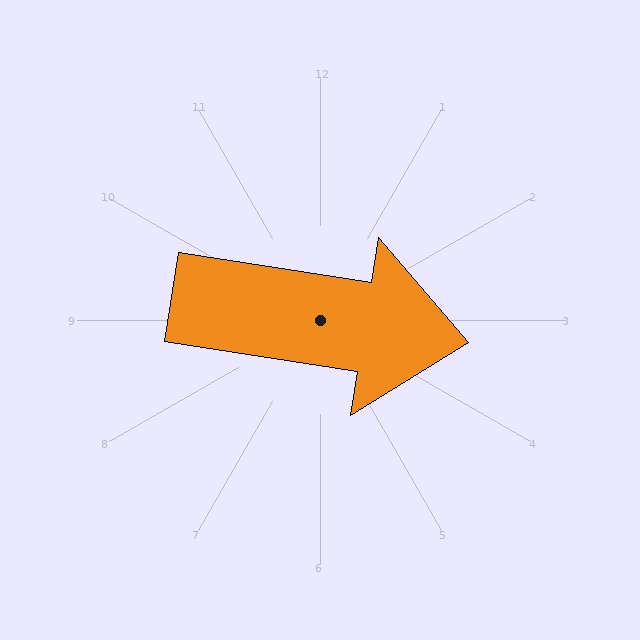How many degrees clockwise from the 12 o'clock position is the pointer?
Approximately 99 degrees.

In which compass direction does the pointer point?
East.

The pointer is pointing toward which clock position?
Roughly 3 o'clock.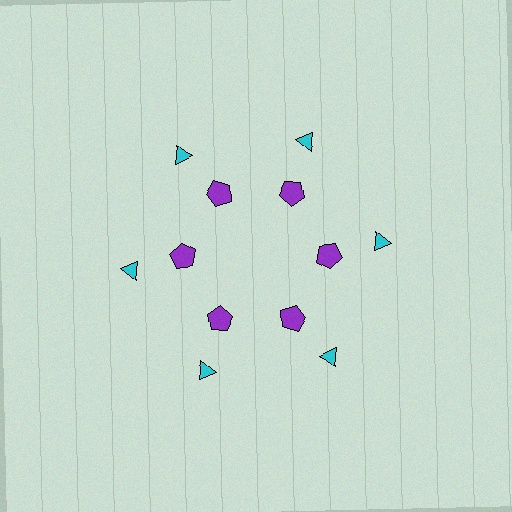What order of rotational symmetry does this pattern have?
This pattern has 6-fold rotational symmetry.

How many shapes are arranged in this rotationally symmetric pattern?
There are 12 shapes, arranged in 6 groups of 2.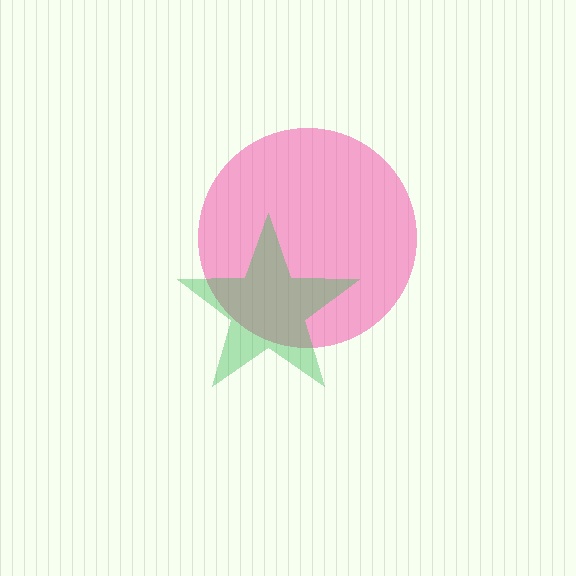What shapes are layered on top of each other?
The layered shapes are: a pink circle, a green star.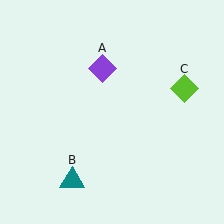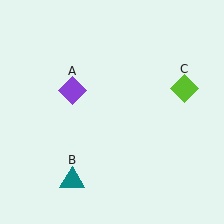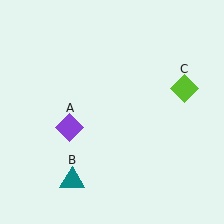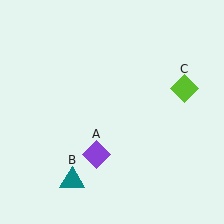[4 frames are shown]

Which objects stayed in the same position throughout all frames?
Teal triangle (object B) and lime diamond (object C) remained stationary.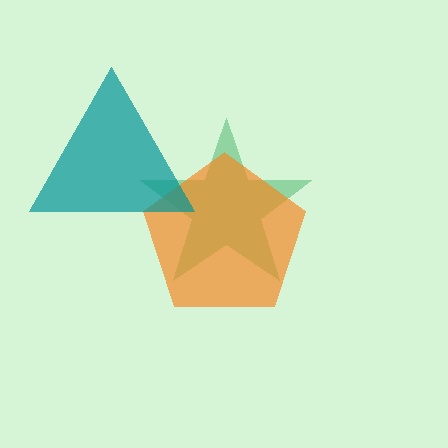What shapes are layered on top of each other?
The layered shapes are: a green star, an orange pentagon, a teal triangle.